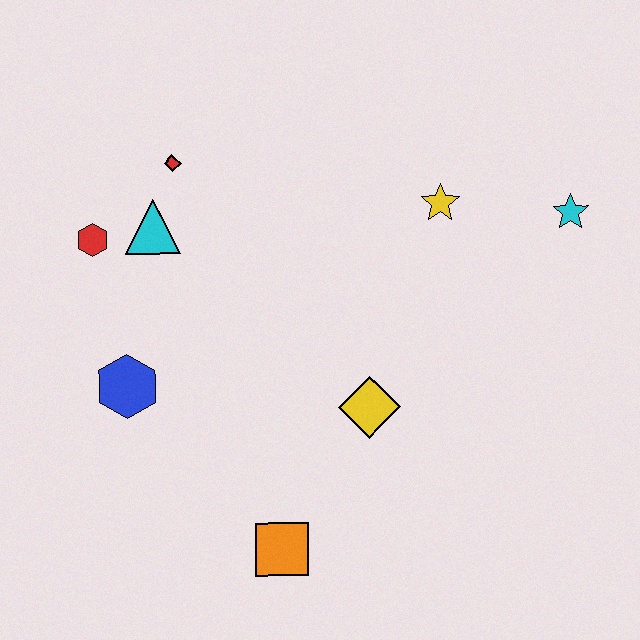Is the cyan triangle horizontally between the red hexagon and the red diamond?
Yes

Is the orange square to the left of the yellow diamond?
Yes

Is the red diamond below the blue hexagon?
No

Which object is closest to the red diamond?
The cyan triangle is closest to the red diamond.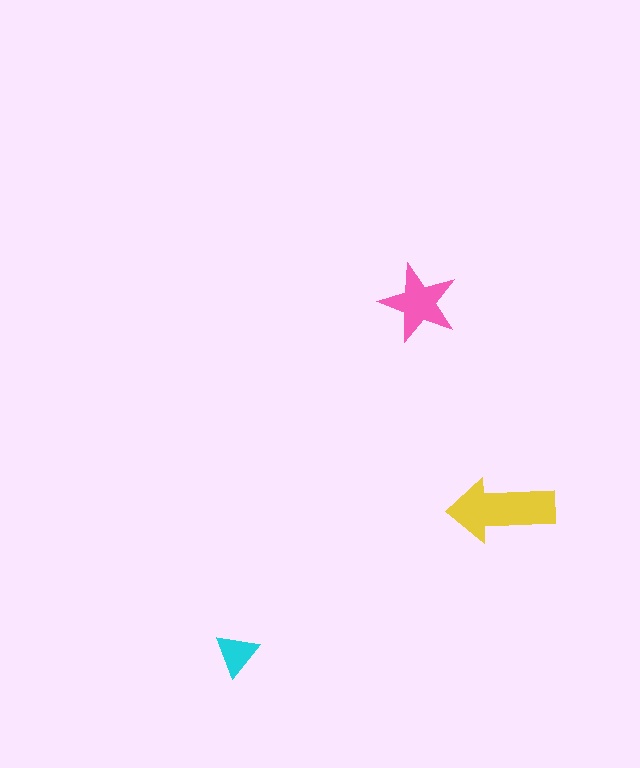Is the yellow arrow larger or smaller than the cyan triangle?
Larger.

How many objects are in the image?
There are 3 objects in the image.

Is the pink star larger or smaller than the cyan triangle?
Larger.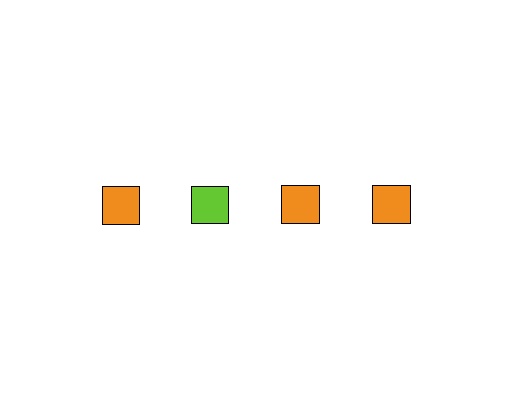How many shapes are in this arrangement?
There are 4 shapes arranged in a grid pattern.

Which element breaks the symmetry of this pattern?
The lime square in the top row, second from left column breaks the symmetry. All other shapes are orange squares.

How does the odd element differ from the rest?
It has a different color: lime instead of orange.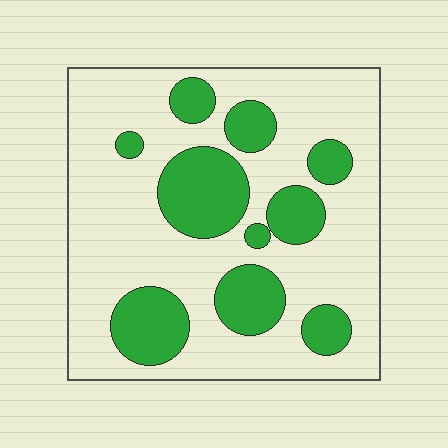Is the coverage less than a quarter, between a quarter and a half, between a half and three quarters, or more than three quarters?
Between a quarter and a half.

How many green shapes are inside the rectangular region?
10.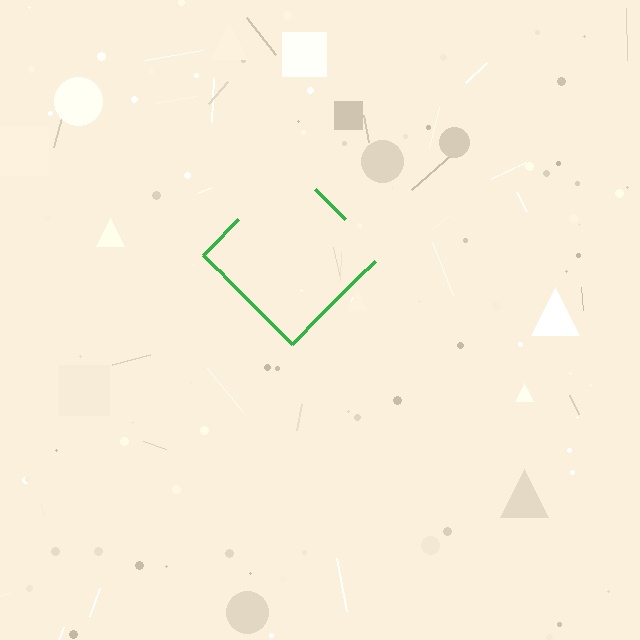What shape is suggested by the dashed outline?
The dashed outline suggests a diamond.